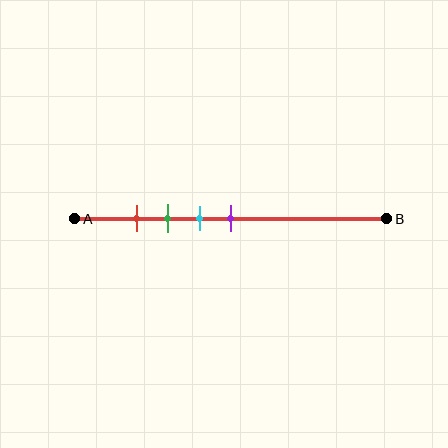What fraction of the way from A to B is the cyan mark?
The cyan mark is approximately 40% (0.4) of the way from A to B.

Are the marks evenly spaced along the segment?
Yes, the marks are approximately evenly spaced.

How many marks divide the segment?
There are 4 marks dividing the segment.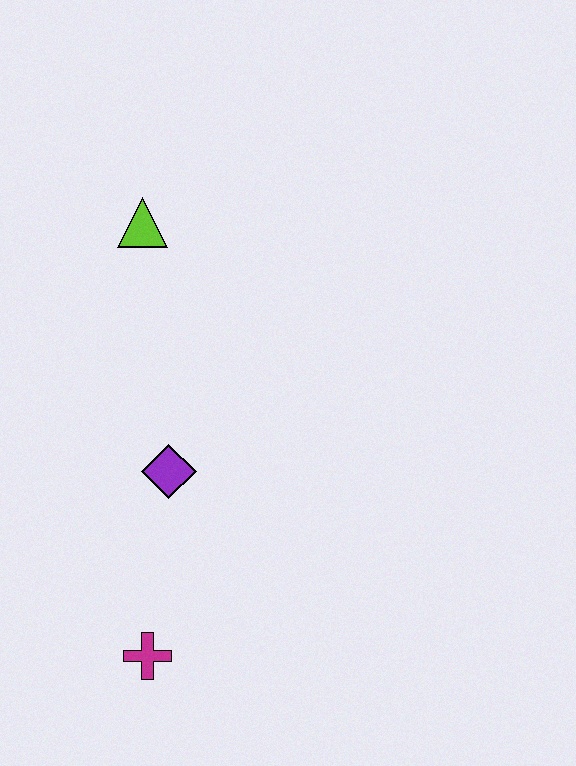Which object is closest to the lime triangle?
The purple diamond is closest to the lime triangle.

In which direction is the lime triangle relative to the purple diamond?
The lime triangle is above the purple diamond.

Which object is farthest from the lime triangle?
The magenta cross is farthest from the lime triangle.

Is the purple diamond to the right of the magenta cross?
Yes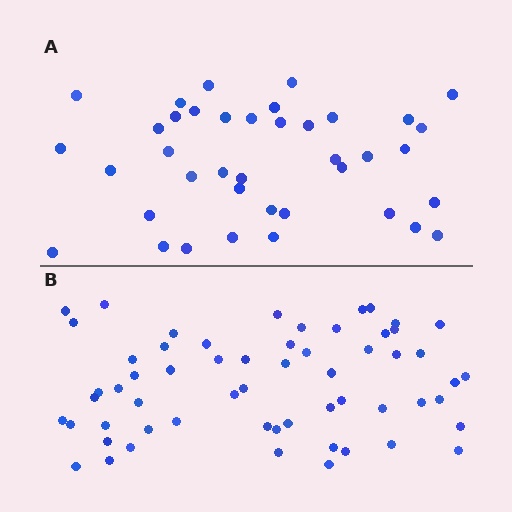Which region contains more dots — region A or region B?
Region B (the bottom region) has more dots.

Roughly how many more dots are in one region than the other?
Region B has approximately 20 more dots than region A.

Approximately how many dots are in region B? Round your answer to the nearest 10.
About 60 dots. (The exact count is 59, which rounds to 60.)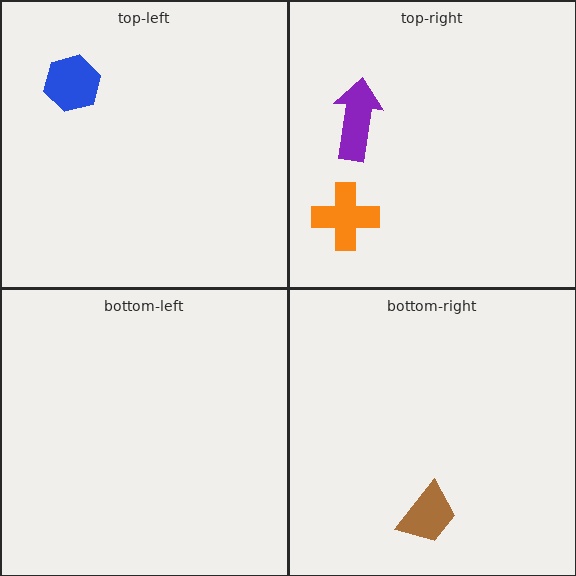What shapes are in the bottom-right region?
The brown trapezoid.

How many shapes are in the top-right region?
2.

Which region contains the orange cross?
The top-right region.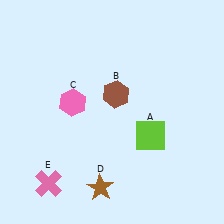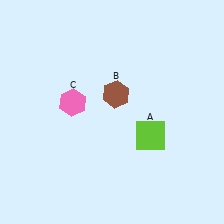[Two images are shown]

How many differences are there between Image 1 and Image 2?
There are 2 differences between the two images.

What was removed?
The brown star (D), the pink cross (E) were removed in Image 2.